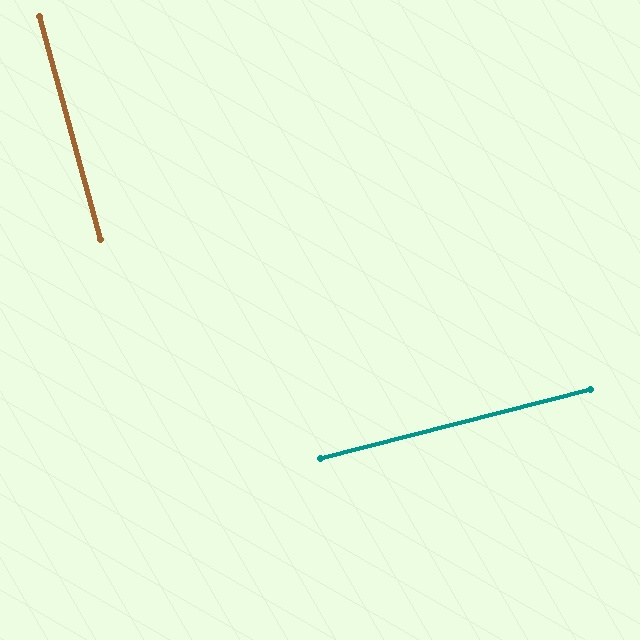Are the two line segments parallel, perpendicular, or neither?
Perpendicular — they meet at approximately 89°.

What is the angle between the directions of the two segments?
Approximately 89 degrees.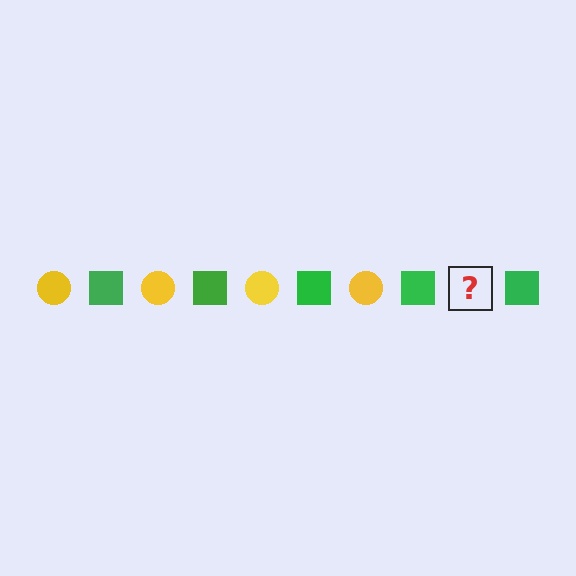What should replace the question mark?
The question mark should be replaced with a yellow circle.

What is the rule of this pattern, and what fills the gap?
The rule is that the pattern alternates between yellow circle and green square. The gap should be filled with a yellow circle.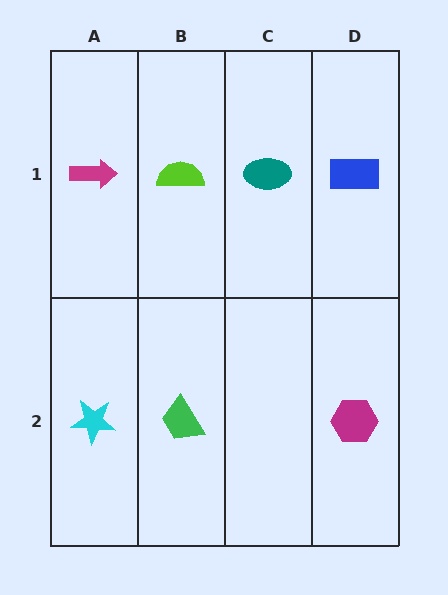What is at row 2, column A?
A cyan star.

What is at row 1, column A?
A magenta arrow.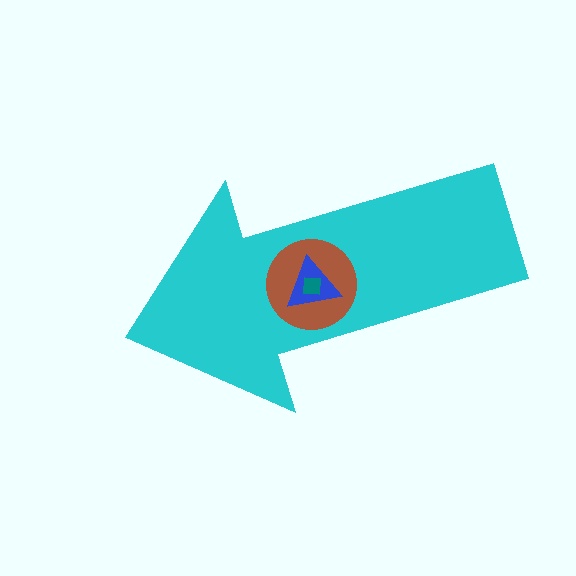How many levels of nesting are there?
4.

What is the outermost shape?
The cyan arrow.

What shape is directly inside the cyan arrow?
The brown circle.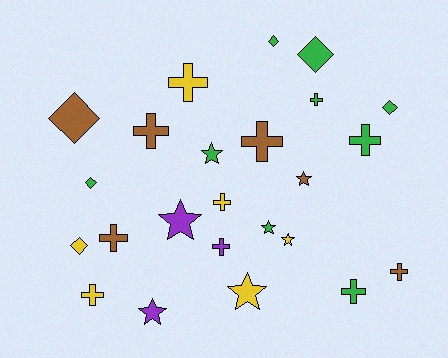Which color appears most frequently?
Green, with 9 objects.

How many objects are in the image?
There are 24 objects.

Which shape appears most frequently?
Cross, with 11 objects.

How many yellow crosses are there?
There are 3 yellow crosses.